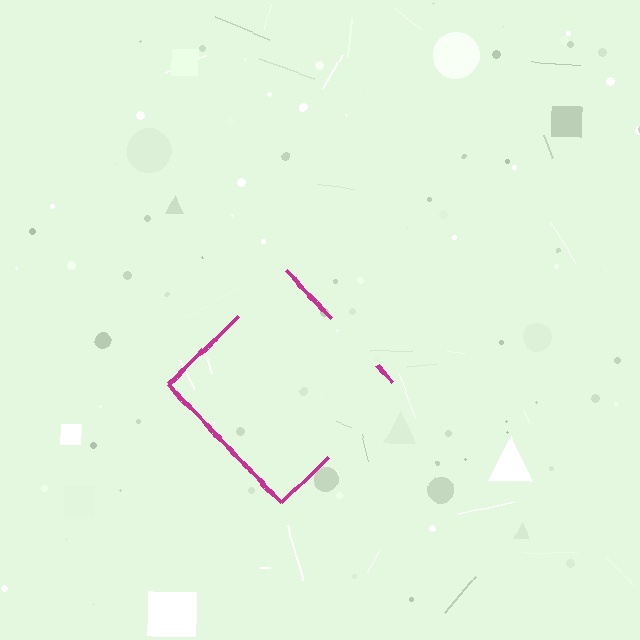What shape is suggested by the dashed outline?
The dashed outline suggests a diamond.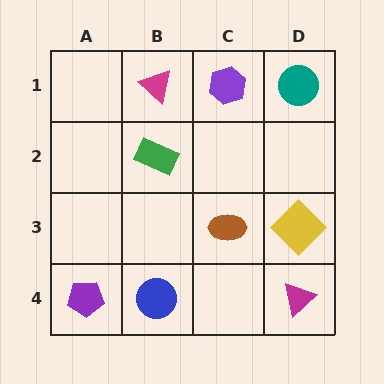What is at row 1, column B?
A magenta triangle.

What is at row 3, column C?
A brown ellipse.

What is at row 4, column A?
A purple pentagon.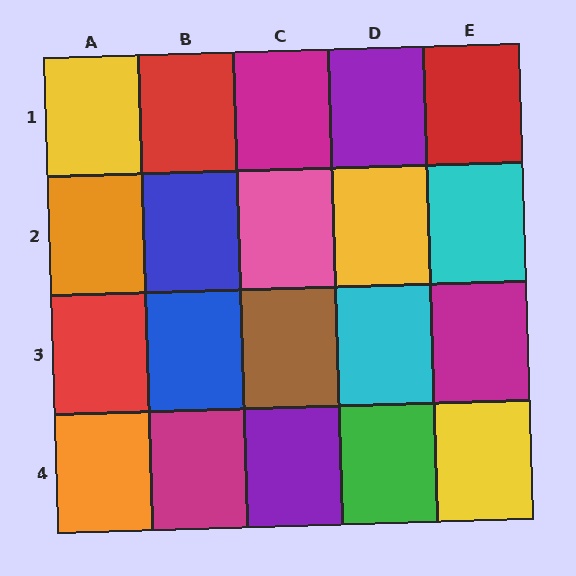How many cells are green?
1 cell is green.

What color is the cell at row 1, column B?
Red.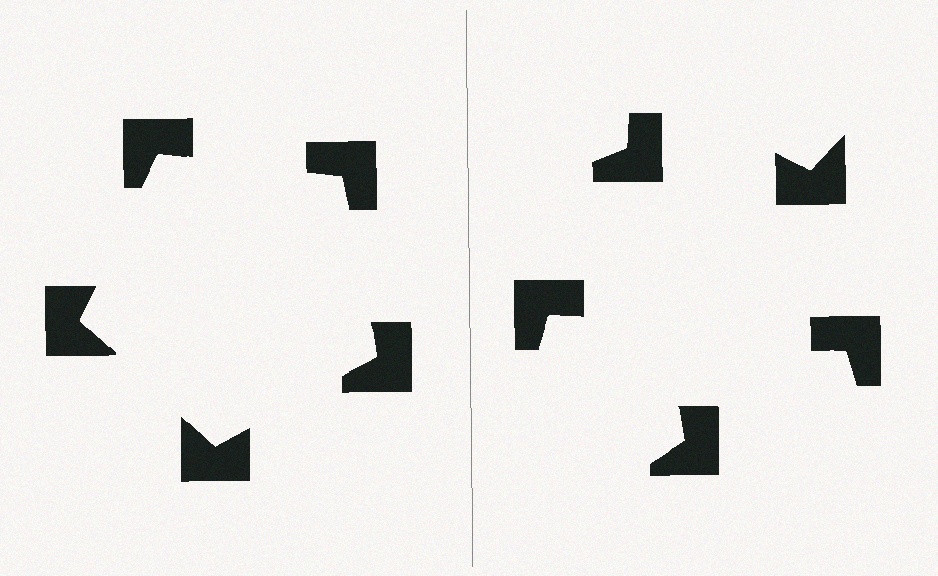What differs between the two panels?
The notched squares are positioned identically on both sides; only the wedge orientations differ. On the left they align to a pentagon; on the right they are misaligned.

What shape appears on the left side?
An illusory pentagon.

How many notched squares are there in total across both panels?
10 — 5 on each side.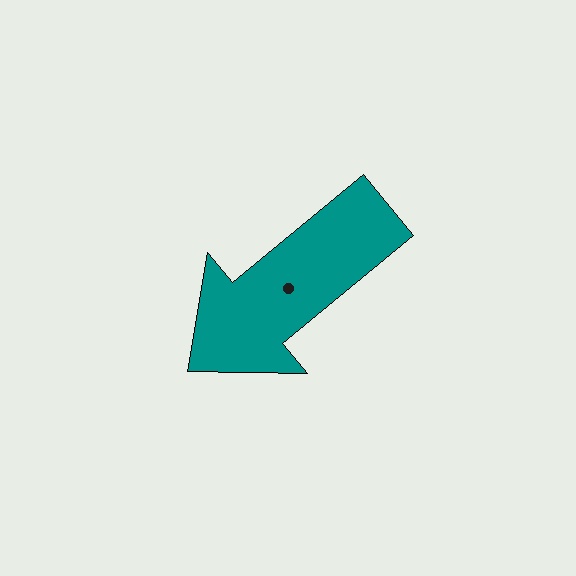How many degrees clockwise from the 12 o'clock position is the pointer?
Approximately 230 degrees.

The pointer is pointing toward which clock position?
Roughly 8 o'clock.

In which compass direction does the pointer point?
Southwest.